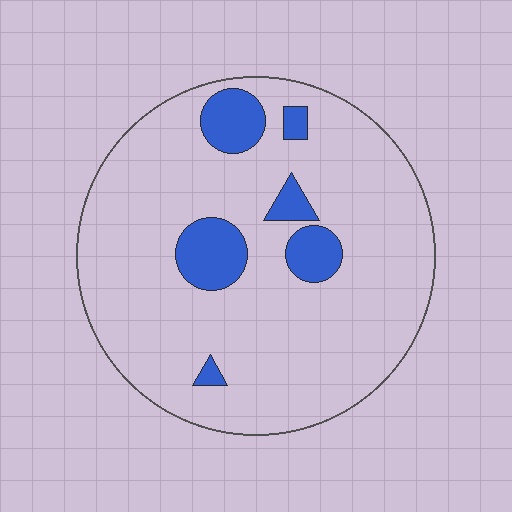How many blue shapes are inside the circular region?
6.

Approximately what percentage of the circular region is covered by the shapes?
Approximately 15%.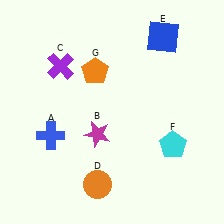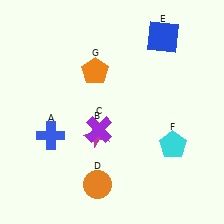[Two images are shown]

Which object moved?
The purple cross (C) moved down.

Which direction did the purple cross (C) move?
The purple cross (C) moved down.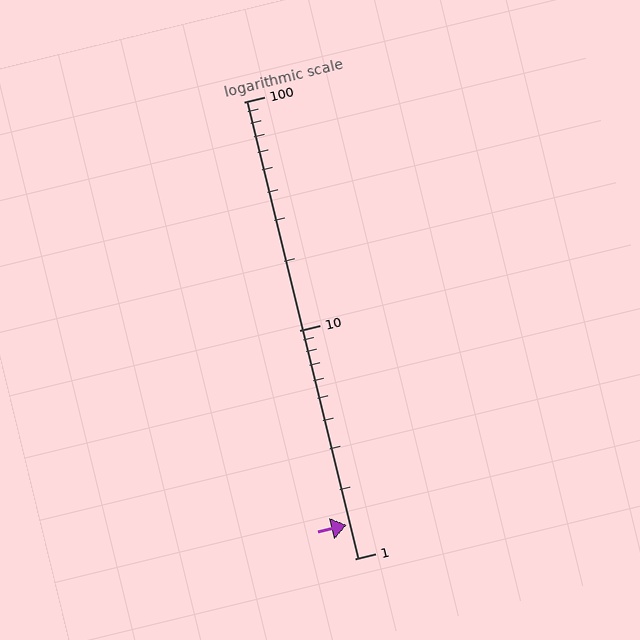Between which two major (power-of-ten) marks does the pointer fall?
The pointer is between 1 and 10.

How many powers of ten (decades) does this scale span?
The scale spans 2 decades, from 1 to 100.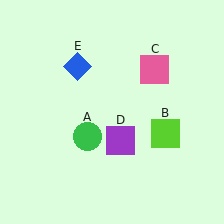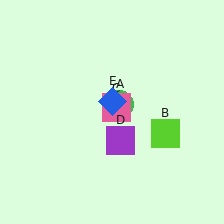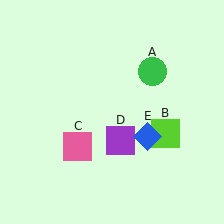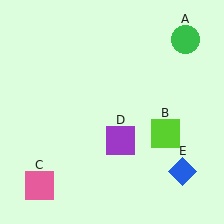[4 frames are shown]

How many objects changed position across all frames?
3 objects changed position: green circle (object A), pink square (object C), blue diamond (object E).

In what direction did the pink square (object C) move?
The pink square (object C) moved down and to the left.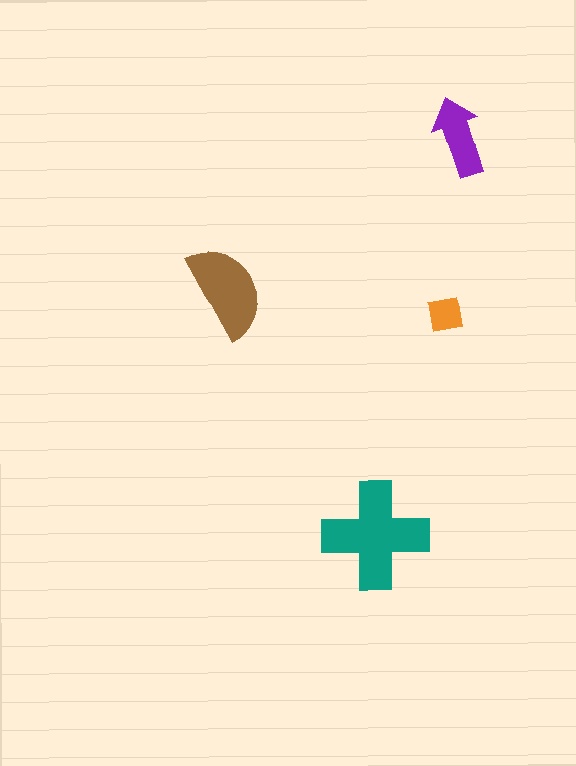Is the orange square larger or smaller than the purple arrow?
Smaller.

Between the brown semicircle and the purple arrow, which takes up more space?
The brown semicircle.